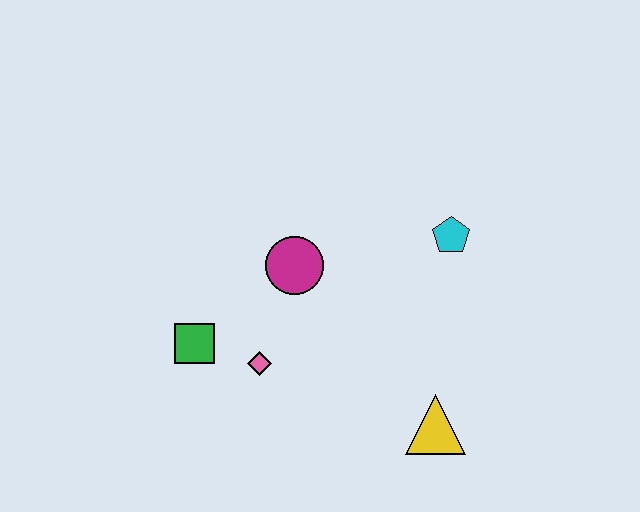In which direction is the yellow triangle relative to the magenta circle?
The yellow triangle is below the magenta circle.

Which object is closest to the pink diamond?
The green square is closest to the pink diamond.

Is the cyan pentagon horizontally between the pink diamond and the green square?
No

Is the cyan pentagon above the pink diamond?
Yes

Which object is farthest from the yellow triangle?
The green square is farthest from the yellow triangle.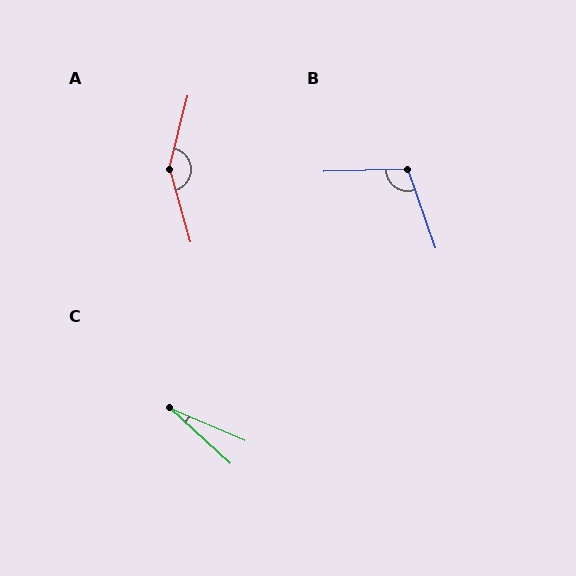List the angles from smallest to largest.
C (19°), B (108°), A (150°).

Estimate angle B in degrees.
Approximately 108 degrees.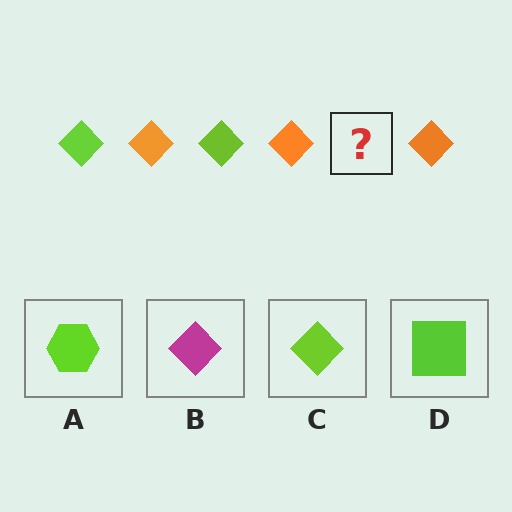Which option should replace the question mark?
Option C.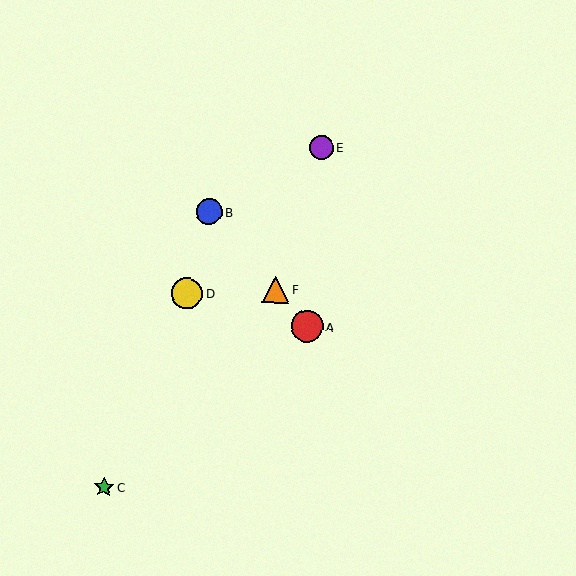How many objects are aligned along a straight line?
3 objects (A, B, F) are aligned along a straight line.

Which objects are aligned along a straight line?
Objects A, B, F are aligned along a straight line.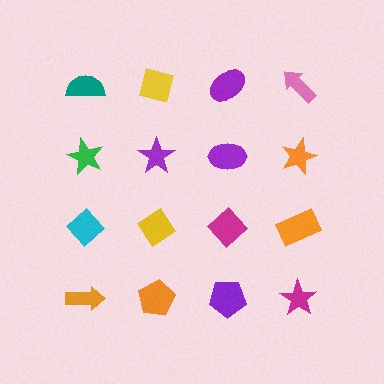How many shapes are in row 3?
4 shapes.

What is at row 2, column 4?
An orange star.